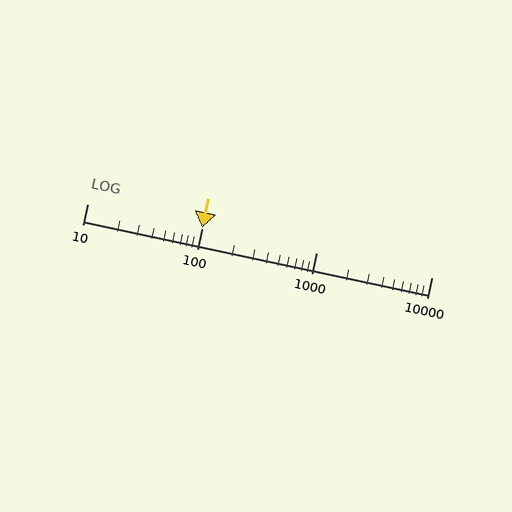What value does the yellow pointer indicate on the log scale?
The pointer indicates approximately 100.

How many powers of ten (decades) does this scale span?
The scale spans 3 decades, from 10 to 10000.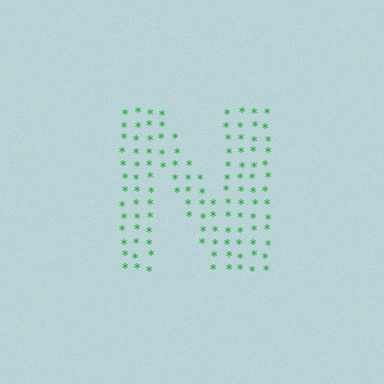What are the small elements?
The small elements are asterisks.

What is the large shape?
The large shape is the letter N.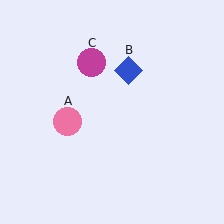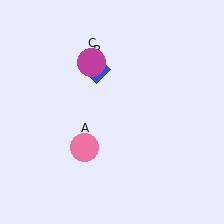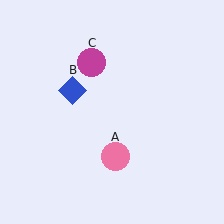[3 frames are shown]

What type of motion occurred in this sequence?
The pink circle (object A), blue diamond (object B) rotated counterclockwise around the center of the scene.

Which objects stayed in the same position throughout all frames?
Magenta circle (object C) remained stationary.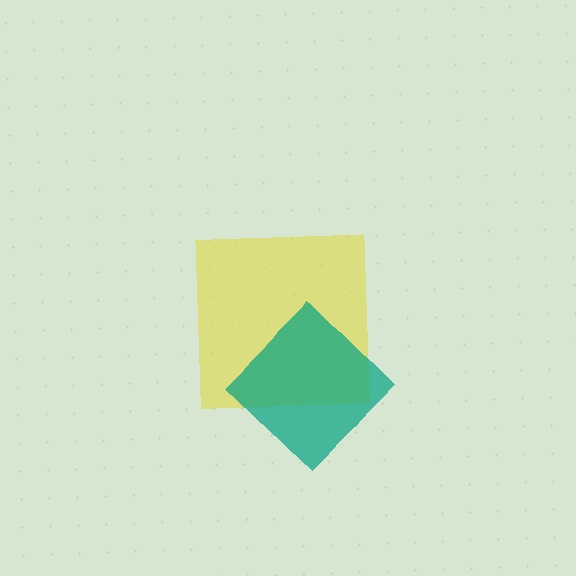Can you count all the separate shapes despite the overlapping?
Yes, there are 2 separate shapes.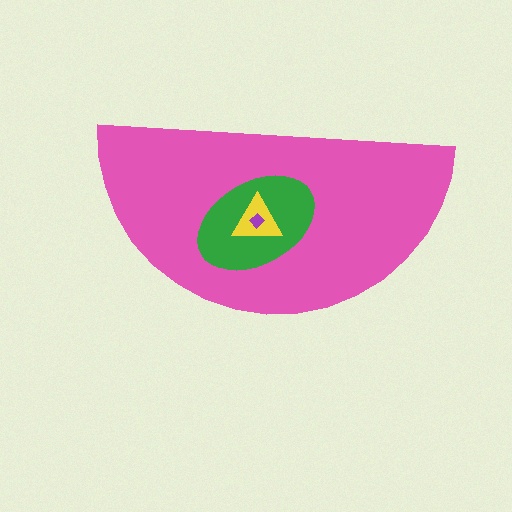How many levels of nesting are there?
4.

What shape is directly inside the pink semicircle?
The green ellipse.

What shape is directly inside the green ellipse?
The yellow triangle.